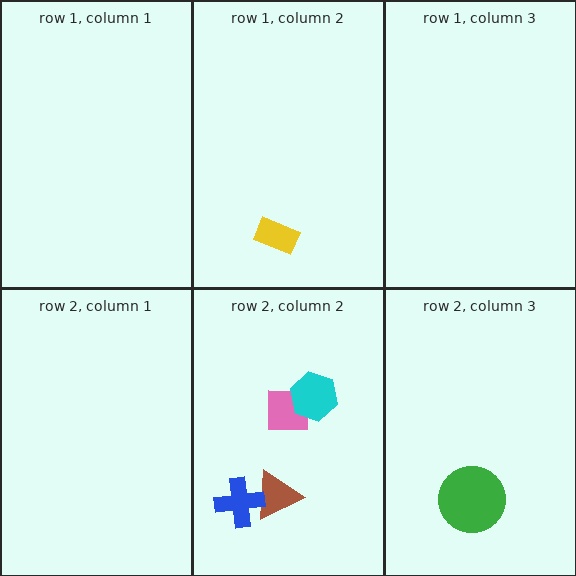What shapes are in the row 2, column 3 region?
The green circle.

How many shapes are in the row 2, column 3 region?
1.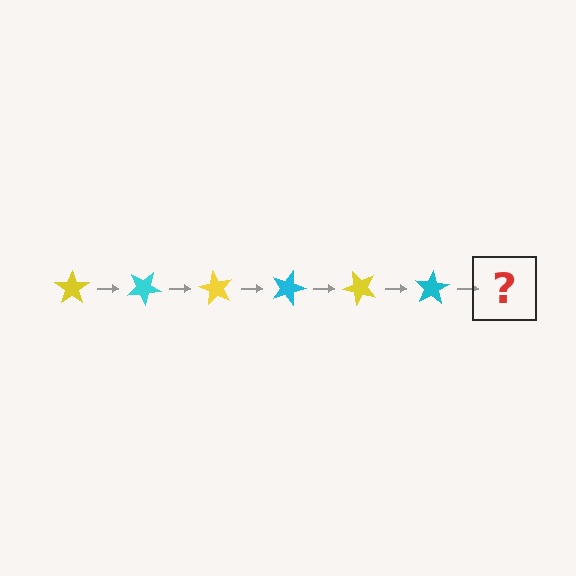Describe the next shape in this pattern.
It should be a yellow star, rotated 180 degrees from the start.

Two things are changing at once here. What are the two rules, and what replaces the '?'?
The two rules are that it rotates 30 degrees each step and the color cycles through yellow and cyan. The '?' should be a yellow star, rotated 180 degrees from the start.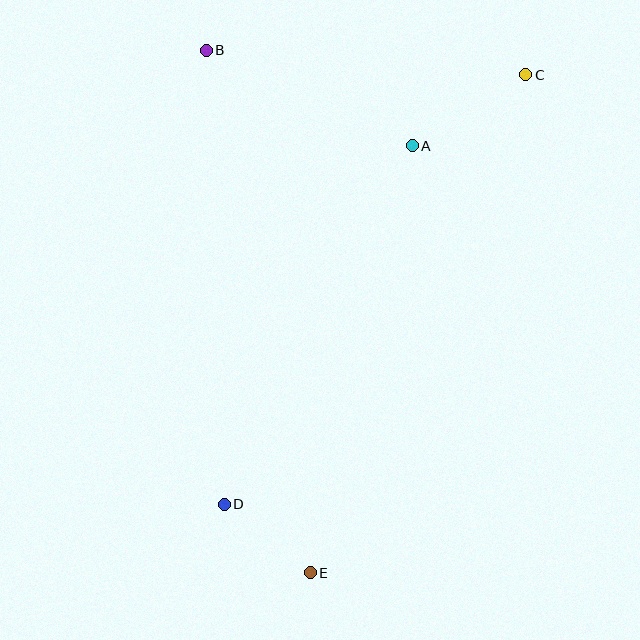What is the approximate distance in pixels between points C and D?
The distance between C and D is approximately 525 pixels.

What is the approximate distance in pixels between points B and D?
The distance between B and D is approximately 454 pixels.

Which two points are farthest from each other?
Points C and E are farthest from each other.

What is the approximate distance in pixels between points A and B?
The distance between A and B is approximately 227 pixels.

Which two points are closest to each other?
Points D and E are closest to each other.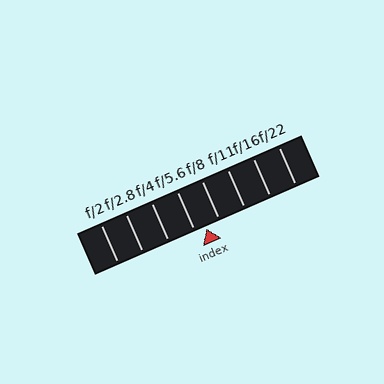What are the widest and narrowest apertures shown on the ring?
The widest aperture shown is f/2 and the narrowest is f/22.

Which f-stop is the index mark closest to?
The index mark is closest to f/5.6.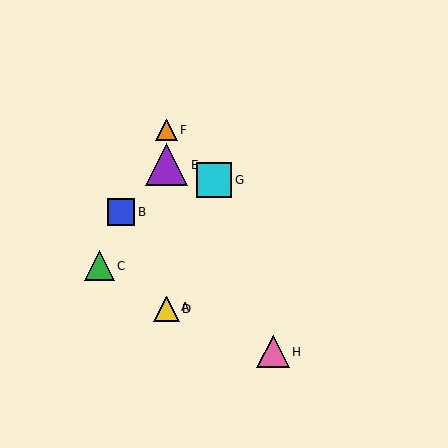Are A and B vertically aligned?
No, A is at x≈167 and B is at x≈121.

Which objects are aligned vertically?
Objects A, D, E, F are aligned vertically.